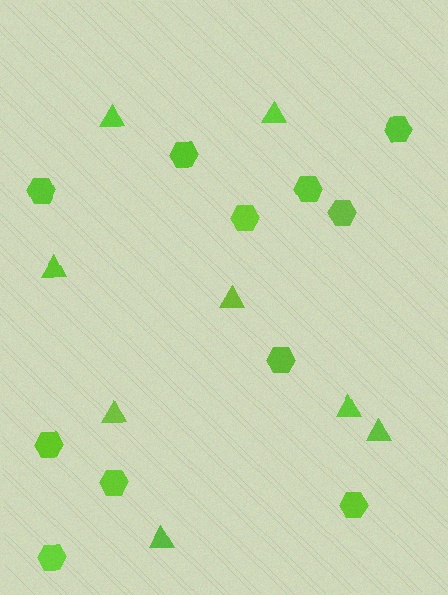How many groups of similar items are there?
There are 2 groups: one group of triangles (8) and one group of hexagons (11).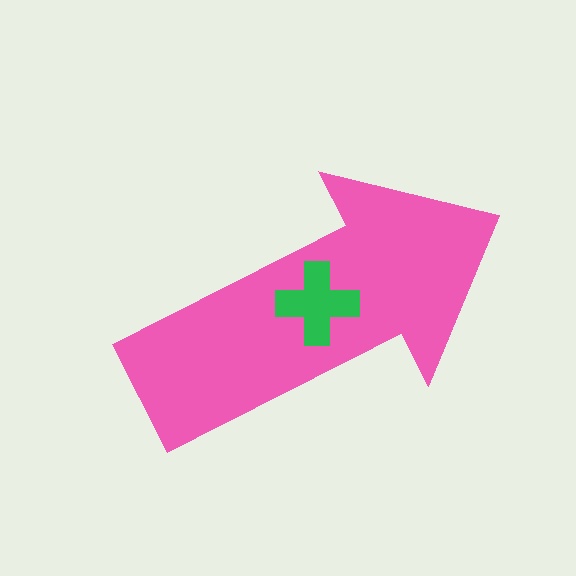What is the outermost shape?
The pink arrow.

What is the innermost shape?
The green cross.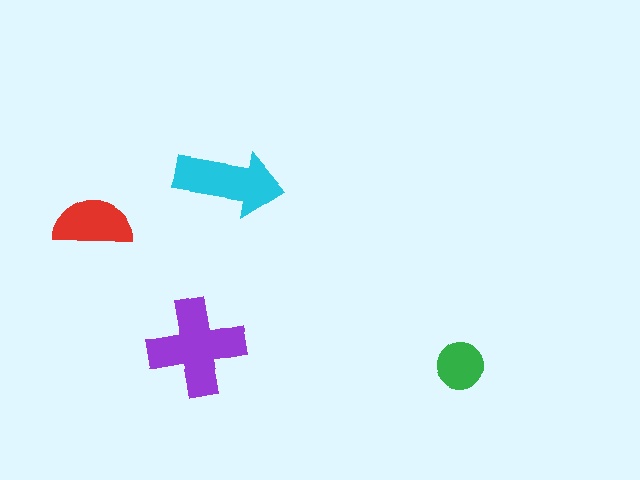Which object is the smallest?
The green circle.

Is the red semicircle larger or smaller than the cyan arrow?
Smaller.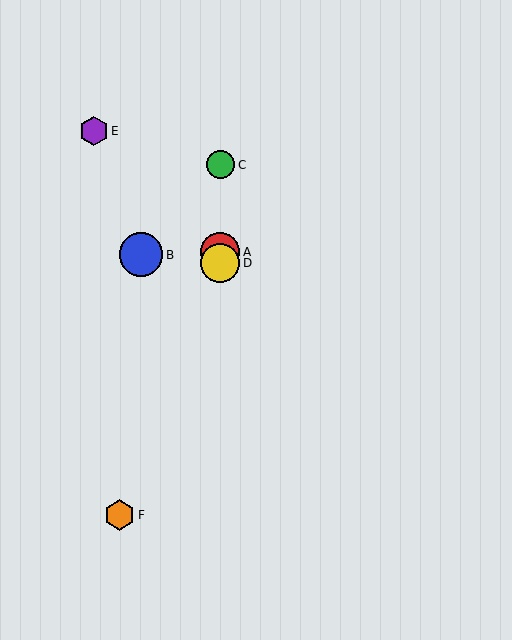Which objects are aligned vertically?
Objects A, C, D are aligned vertically.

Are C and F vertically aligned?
No, C is at x≈220 and F is at x≈120.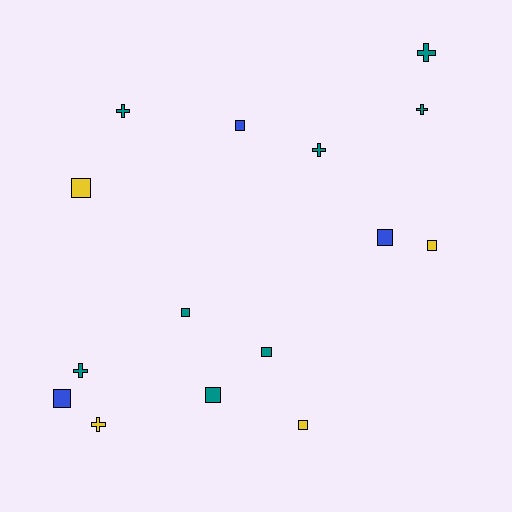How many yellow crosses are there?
There is 1 yellow cross.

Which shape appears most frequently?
Square, with 9 objects.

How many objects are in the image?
There are 15 objects.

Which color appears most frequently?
Teal, with 8 objects.